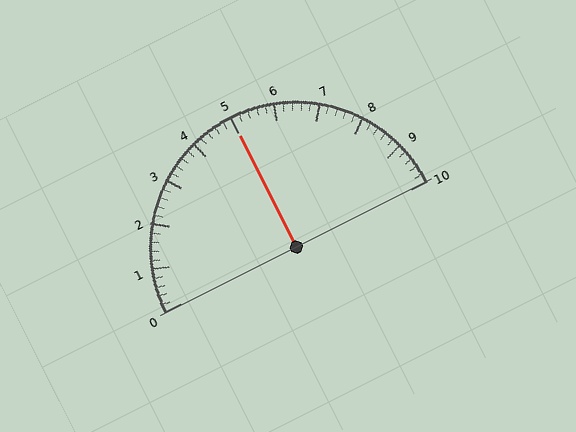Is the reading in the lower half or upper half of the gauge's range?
The reading is in the upper half of the range (0 to 10).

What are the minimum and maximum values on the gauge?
The gauge ranges from 0 to 10.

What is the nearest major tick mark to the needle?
The nearest major tick mark is 5.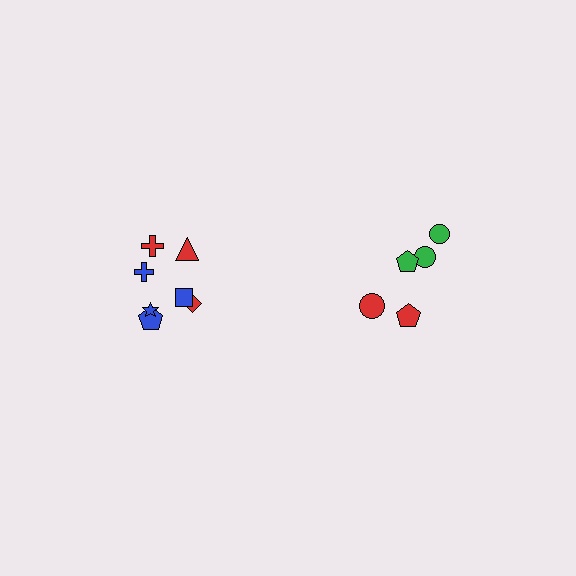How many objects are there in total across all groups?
There are 12 objects.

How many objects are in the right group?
There are 5 objects.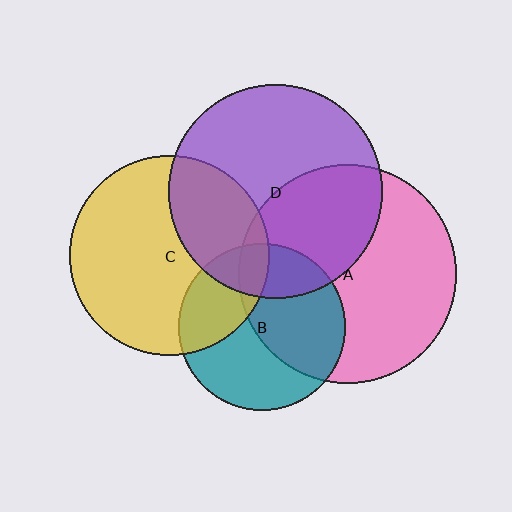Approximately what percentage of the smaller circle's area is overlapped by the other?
Approximately 5%.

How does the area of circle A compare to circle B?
Approximately 1.7 times.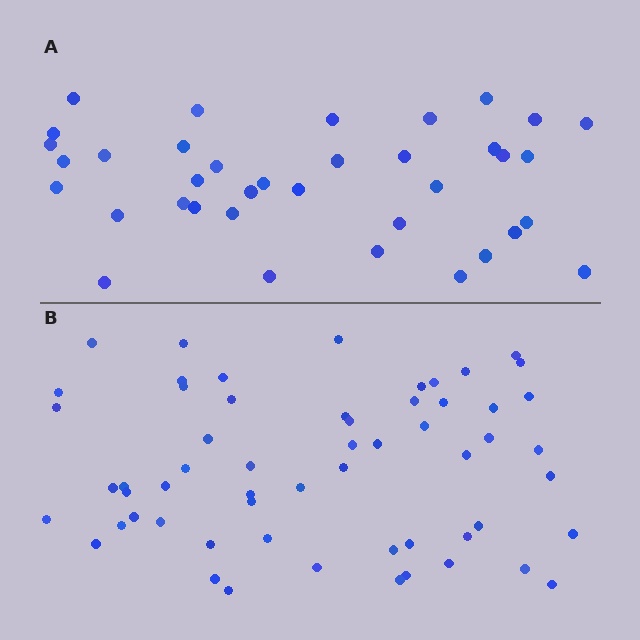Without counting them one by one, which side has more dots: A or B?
Region B (the bottom region) has more dots.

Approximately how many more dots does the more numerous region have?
Region B has approximately 20 more dots than region A.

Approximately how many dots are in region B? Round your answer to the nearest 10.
About 60 dots. (The exact count is 58, which rounds to 60.)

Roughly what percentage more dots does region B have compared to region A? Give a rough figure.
About 55% more.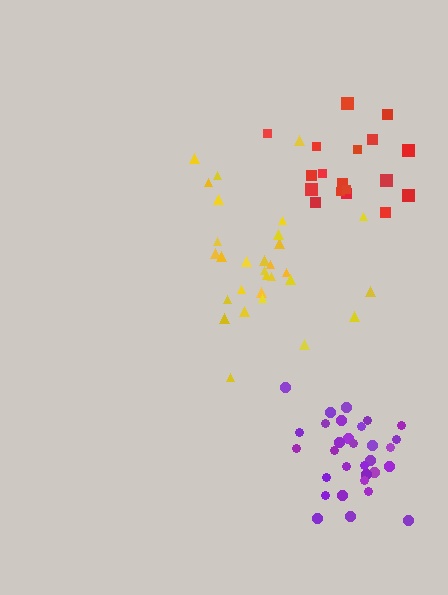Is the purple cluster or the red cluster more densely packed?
Purple.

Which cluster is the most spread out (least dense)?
Red.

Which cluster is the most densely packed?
Purple.